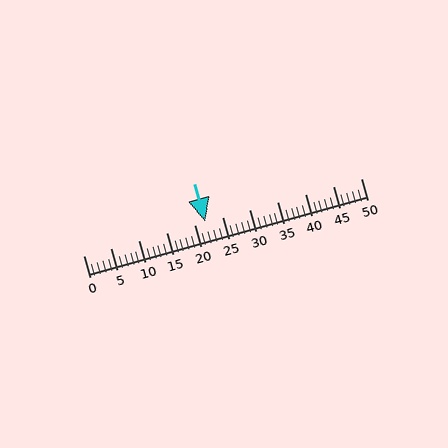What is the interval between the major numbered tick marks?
The major tick marks are spaced 5 units apart.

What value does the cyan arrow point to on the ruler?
The cyan arrow points to approximately 22.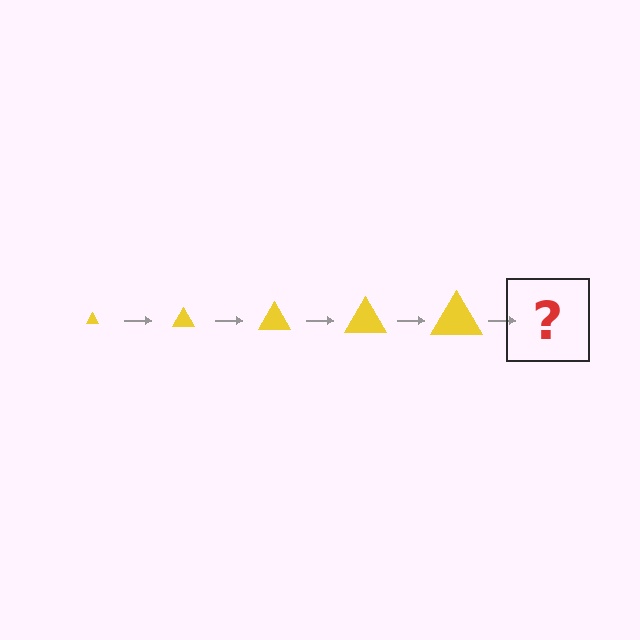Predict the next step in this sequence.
The next step is a yellow triangle, larger than the previous one.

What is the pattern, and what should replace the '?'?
The pattern is that the triangle gets progressively larger each step. The '?' should be a yellow triangle, larger than the previous one.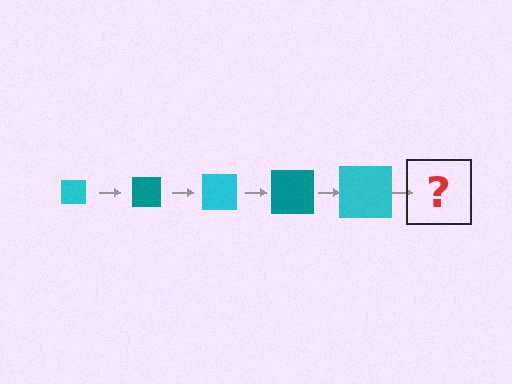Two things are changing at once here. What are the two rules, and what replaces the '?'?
The two rules are that the square grows larger each step and the color cycles through cyan and teal. The '?' should be a teal square, larger than the previous one.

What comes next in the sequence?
The next element should be a teal square, larger than the previous one.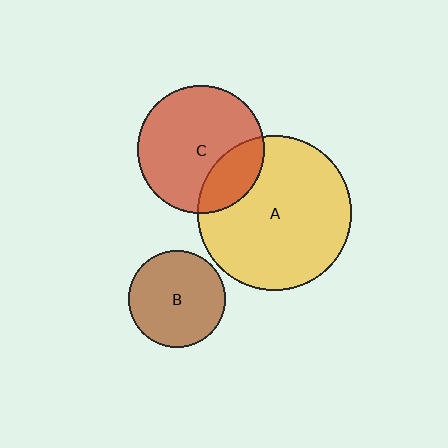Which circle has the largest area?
Circle A (yellow).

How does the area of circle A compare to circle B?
Approximately 2.6 times.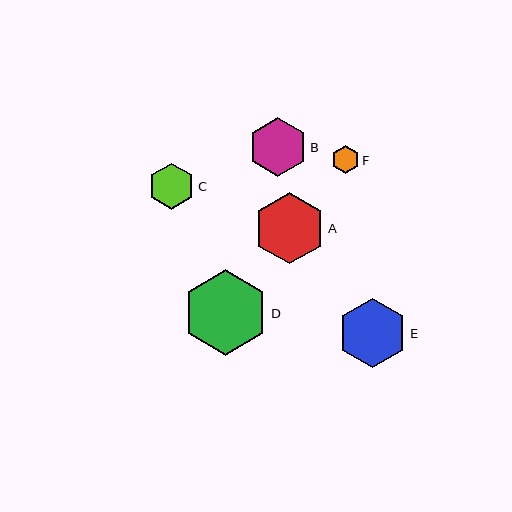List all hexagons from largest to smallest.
From largest to smallest: D, A, E, B, C, F.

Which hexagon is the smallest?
Hexagon F is the smallest with a size of approximately 28 pixels.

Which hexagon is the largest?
Hexagon D is the largest with a size of approximately 86 pixels.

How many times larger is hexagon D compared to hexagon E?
Hexagon D is approximately 1.2 times the size of hexagon E.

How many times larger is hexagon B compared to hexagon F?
Hexagon B is approximately 2.1 times the size of hexagon F.